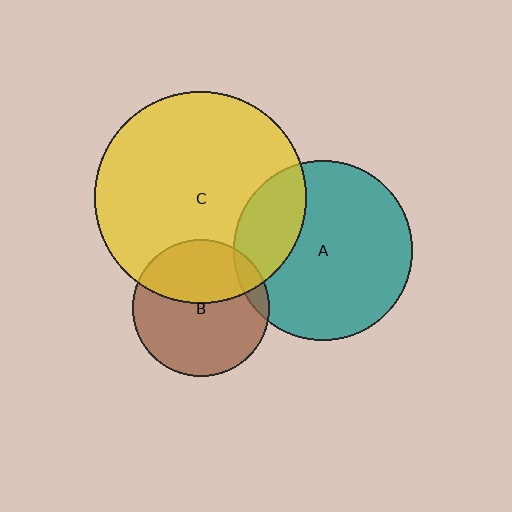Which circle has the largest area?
Circle C (yellow).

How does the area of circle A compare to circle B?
Approximately 1.7 times.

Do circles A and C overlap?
Yes.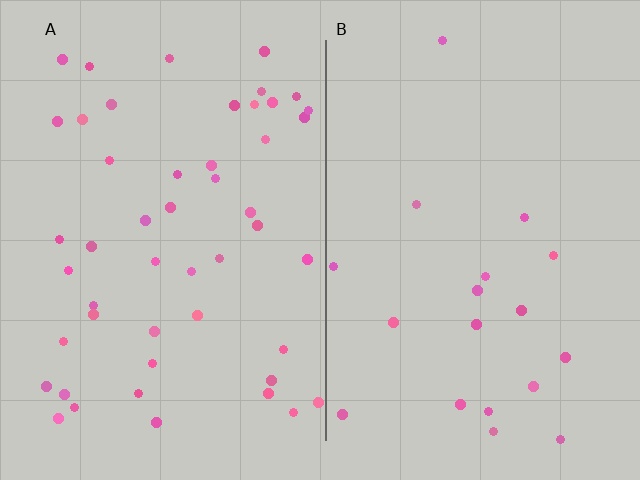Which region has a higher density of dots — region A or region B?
A (the left).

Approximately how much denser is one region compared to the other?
Approximately 2.6× — region A over region B.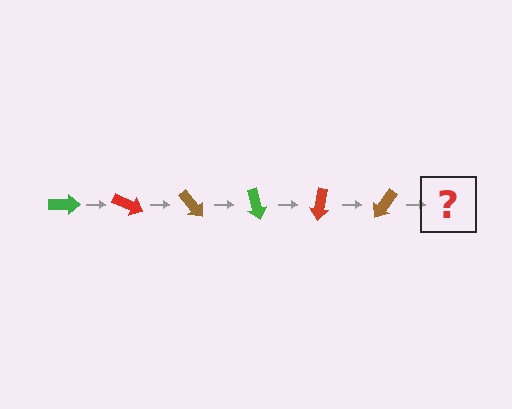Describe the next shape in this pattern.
It should be a green arrow, rotated 150 degrees from the start.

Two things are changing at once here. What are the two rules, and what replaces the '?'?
The two rules are that it rotates 25 degrees each step and the color cycles through green, red, and brown. The '?' should be a green arrow, rotated 150 degrees from the start.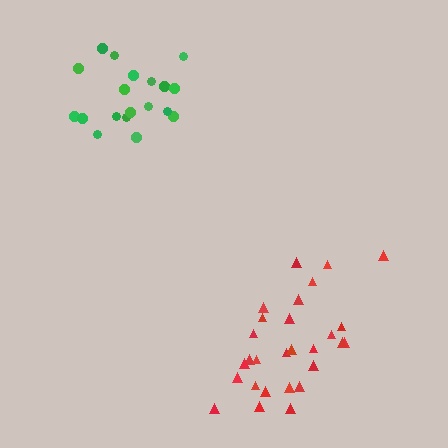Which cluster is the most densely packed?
Green.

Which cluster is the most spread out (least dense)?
Red.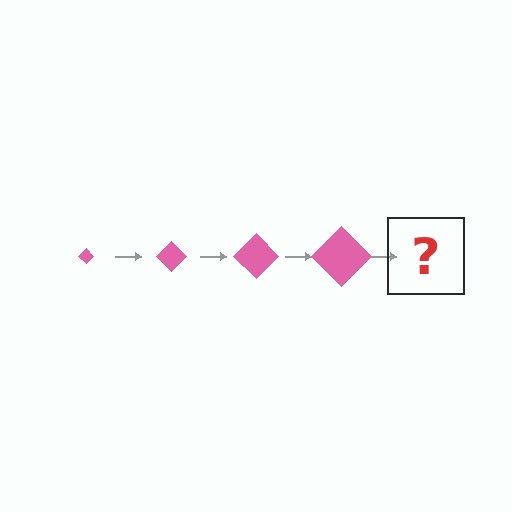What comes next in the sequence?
The next element should be a pink diamond, larger than the previous one.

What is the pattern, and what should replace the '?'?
The pattern is that the diamond gets progressively larger each step. The '?' should be a pink diamond, larger than the previous one.